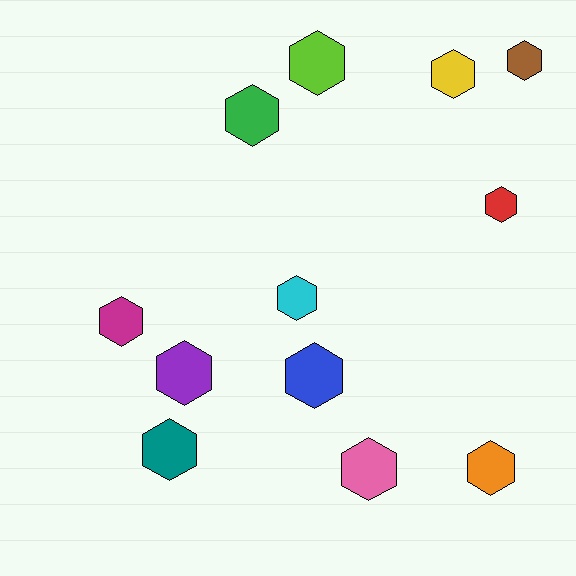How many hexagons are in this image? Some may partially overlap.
There are 12 hexagons.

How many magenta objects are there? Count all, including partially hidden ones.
There is 1 magenta object.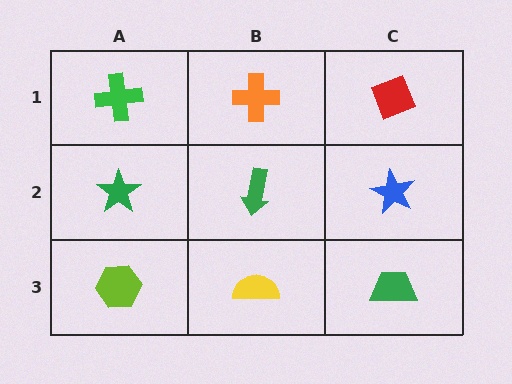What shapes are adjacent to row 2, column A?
A green cross (row 1, column A), a lime hexagon (row 3, column A), a green arrow (row 2, column B).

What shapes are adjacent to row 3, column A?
A green star (row 2, column A), a yellow semicircle (row 3, column B).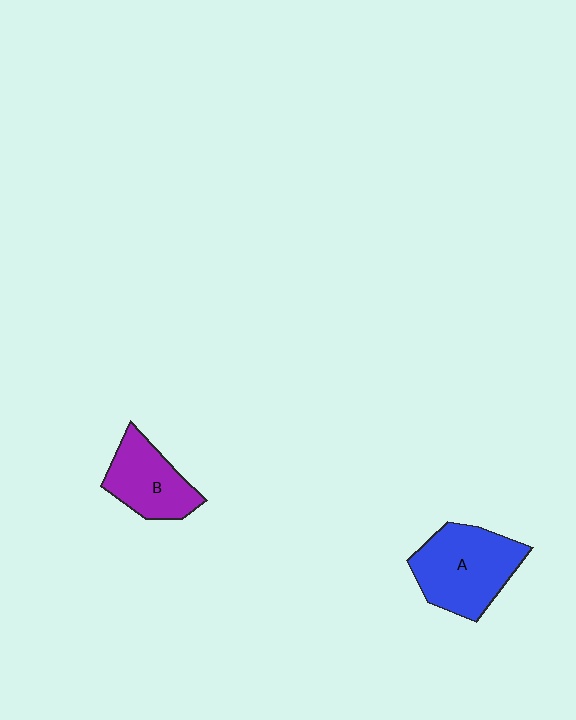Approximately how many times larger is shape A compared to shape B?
Approximately 1.4 times.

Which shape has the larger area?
Shape A (blue).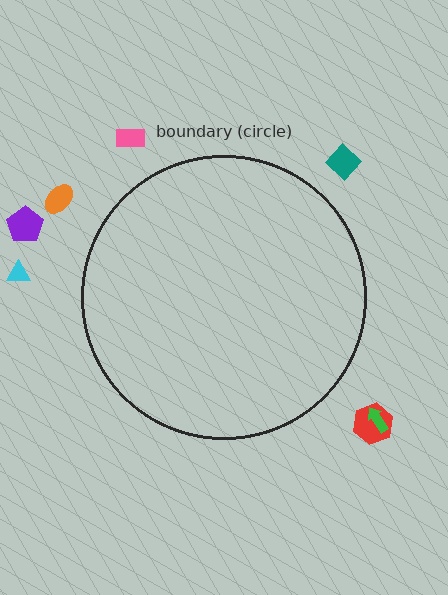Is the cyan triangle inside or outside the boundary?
Outside.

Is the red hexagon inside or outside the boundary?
Outside.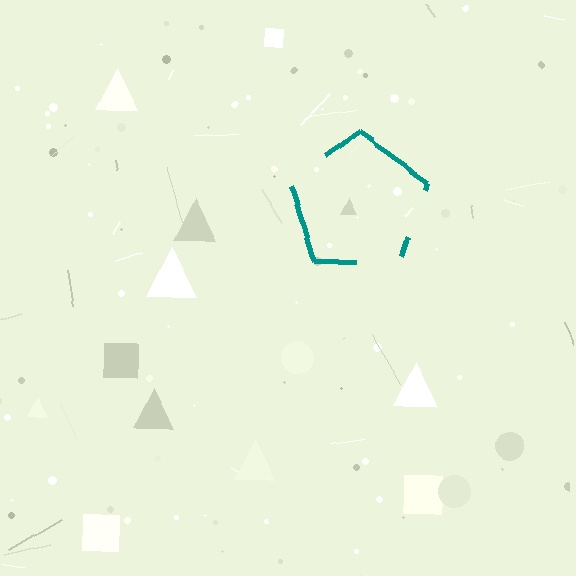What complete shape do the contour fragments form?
The contour fragments form a pentagon.